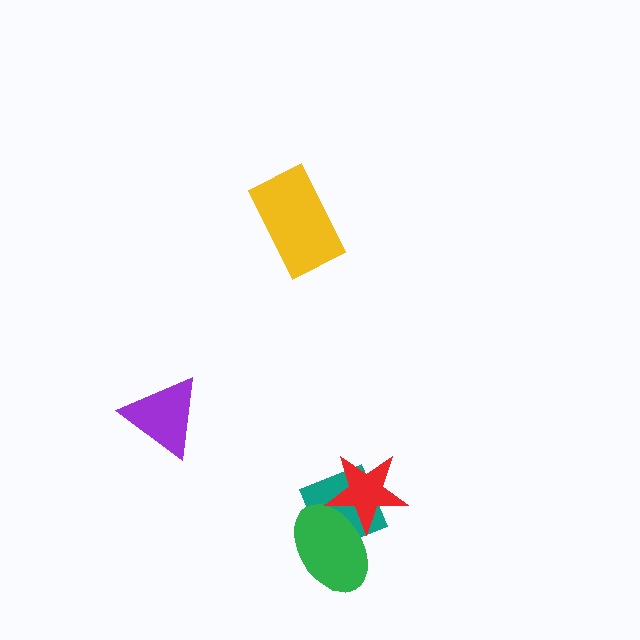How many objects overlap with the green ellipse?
2 objects overlap with the green ellipse.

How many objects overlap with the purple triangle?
0 objects overlap with the purple triangle.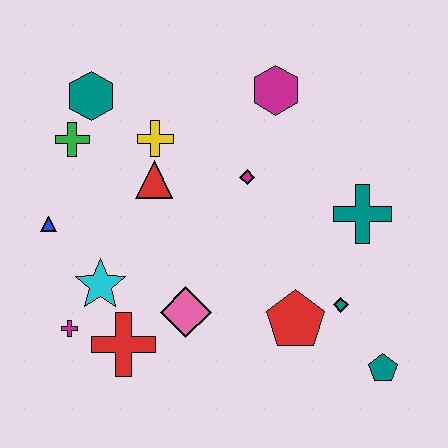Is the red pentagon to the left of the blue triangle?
No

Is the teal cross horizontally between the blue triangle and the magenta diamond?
No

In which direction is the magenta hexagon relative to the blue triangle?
The magenta hexagon is to the right of the blue triangle.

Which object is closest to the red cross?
The magenta cross is closest to the red cross.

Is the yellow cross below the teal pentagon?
No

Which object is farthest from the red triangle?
The teal pentagon is farthest from the red triangle.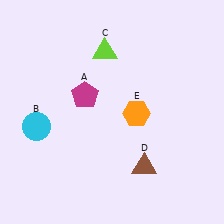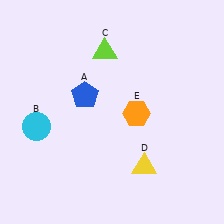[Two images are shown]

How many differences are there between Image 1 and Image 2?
There are 2 differences between the two images.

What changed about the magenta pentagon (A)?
In Image 1, A is magenta. In Image 2, it changed to blue.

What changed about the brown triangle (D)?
In Image 1, D is brown. In Image 2, it changed to yellow.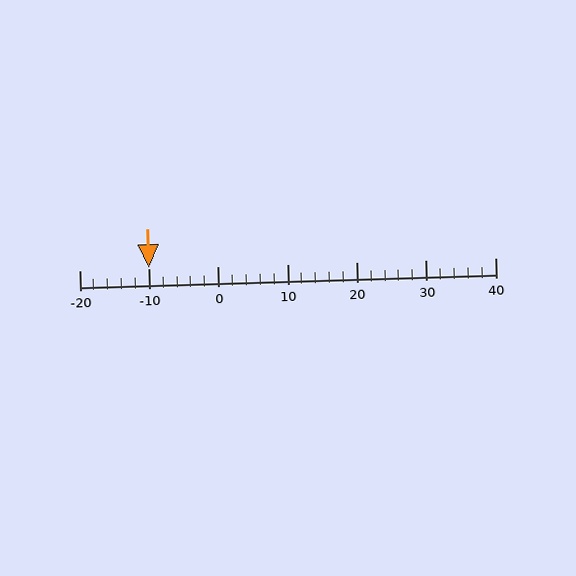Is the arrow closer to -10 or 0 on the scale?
The arrow is closer to -10.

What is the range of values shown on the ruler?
The ruler shows values from -20 to 40.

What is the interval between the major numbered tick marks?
The major tick marks are spaced 10 units apart.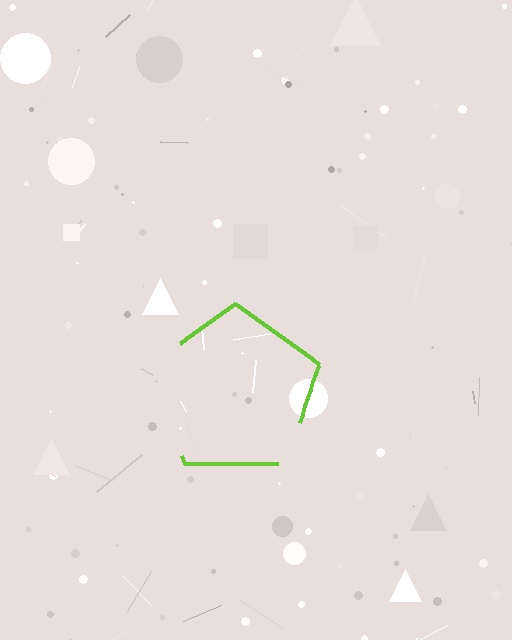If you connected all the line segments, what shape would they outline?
They would outline a pentagon.